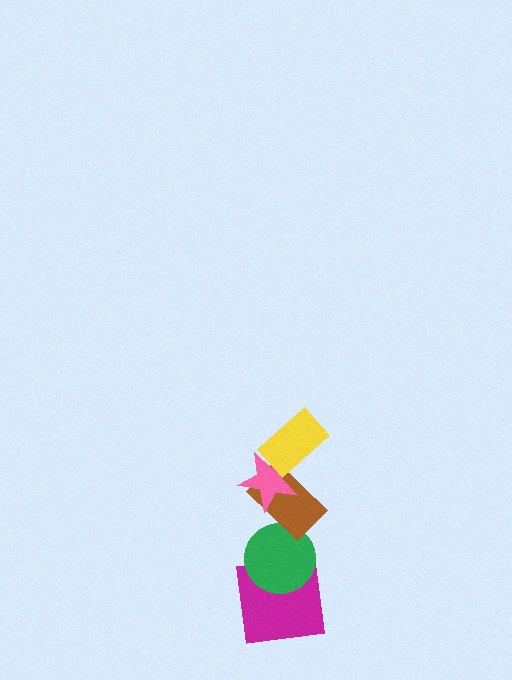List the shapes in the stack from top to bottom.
From top to bottom: the yellow rectangle, the pink star, the brown rectangle, the green circle, the magenta square.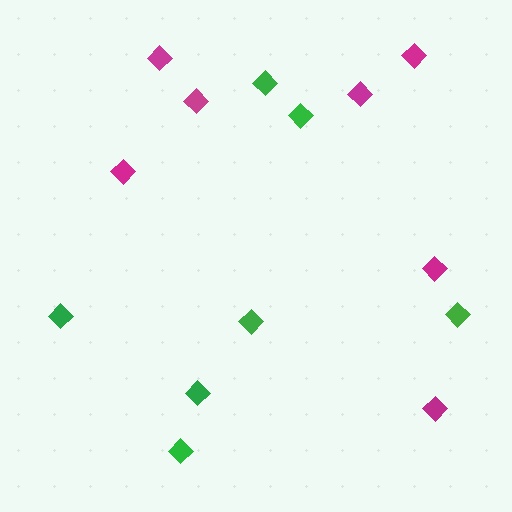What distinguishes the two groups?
There are 2 groups: one group of green diamonds (7) and one group of magenta diamonds (7).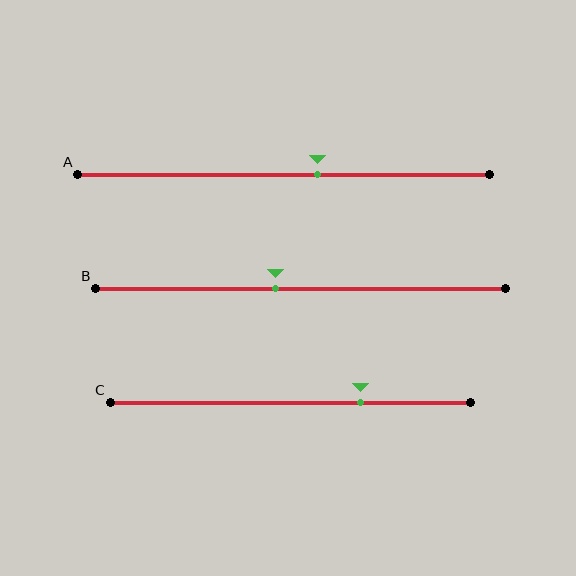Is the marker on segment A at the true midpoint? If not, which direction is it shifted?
No, the marker on segment A is shifted to the right by about 8% of the segment length.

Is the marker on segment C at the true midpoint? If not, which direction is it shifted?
No, the marker on segment C is shifted to the right by about 19% of the segment length.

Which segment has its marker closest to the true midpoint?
Segment B has its marker closest to the true midpoint.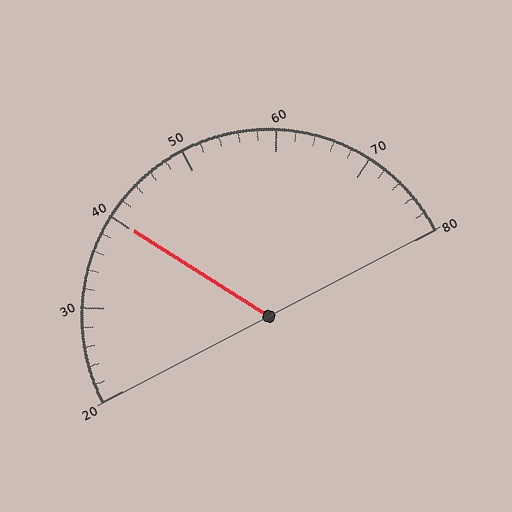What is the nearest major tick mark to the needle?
The nearest major tick mark is 40.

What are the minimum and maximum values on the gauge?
The gauge ranges from 20 to 80.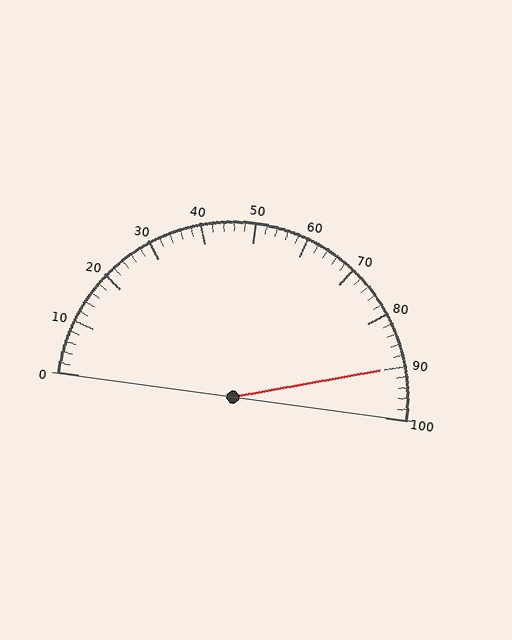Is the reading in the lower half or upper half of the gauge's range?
The reading is in the upper half of the range (0 to 100).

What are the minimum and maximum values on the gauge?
The gauge ranges from 0 to 100.